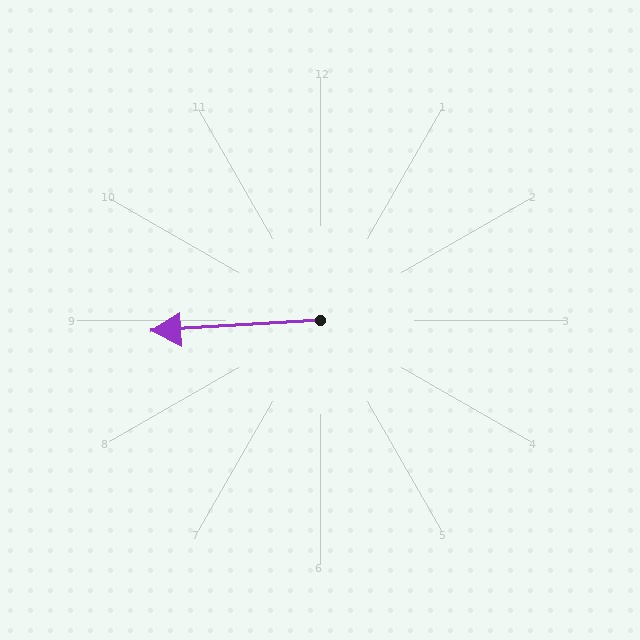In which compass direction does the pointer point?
West.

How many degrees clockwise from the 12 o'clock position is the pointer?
Approximately 266 degrees.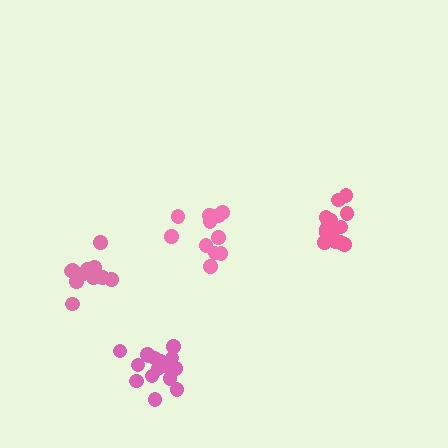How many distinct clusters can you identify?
There are 4 distinct clusters.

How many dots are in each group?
Group 1: 12 dots, Group 2: 16 dots, Group 3: 13 dots, Group 4: 15 dots (56 total).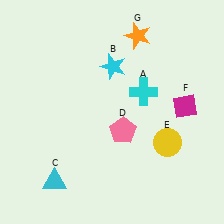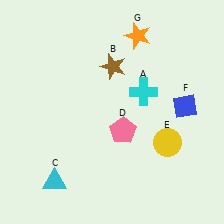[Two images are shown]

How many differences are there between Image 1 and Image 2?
There are 2 differences between the two images.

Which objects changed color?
B changed from cyan to brown. F changed from magenta to blue.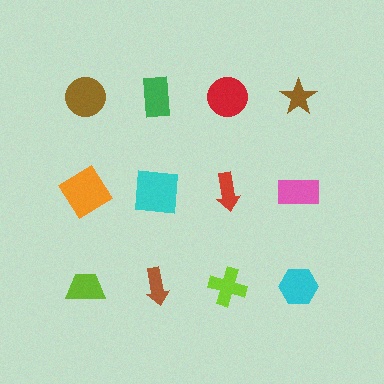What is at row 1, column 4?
A brown star.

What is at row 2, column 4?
A pink rectangle.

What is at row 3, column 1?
A lime trapezoid.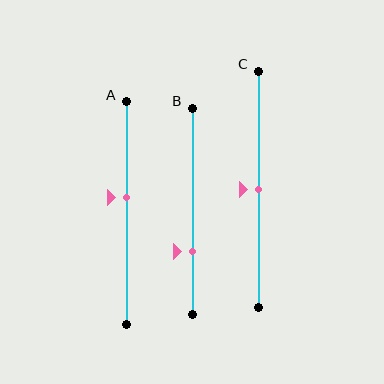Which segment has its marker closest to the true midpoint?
Segment C has its marker closest to the true midpoint.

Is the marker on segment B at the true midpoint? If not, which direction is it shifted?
No, the marker on segment B is shifted downward by about 19% of the segment length.